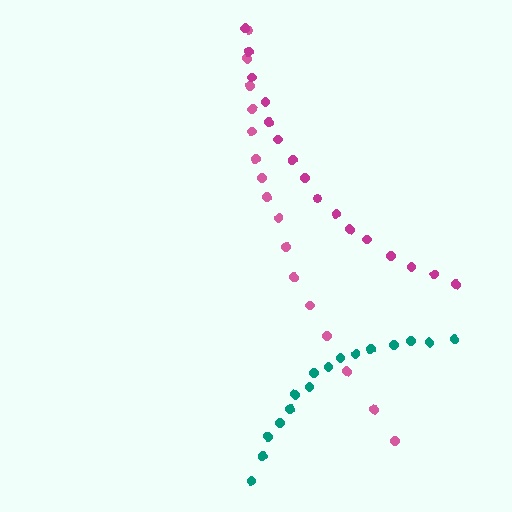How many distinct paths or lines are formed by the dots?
There are 3 distinct paths.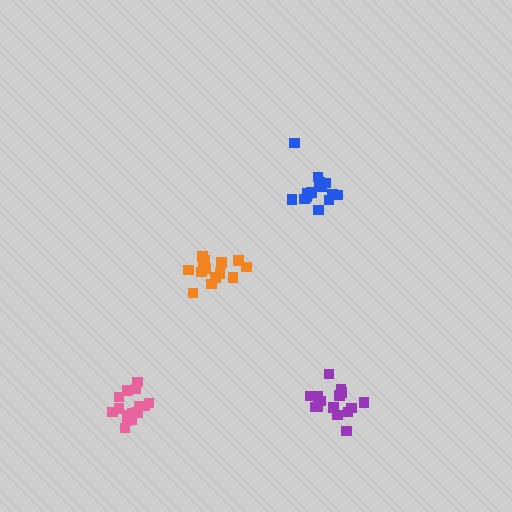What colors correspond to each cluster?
The clusters are colored: orange, purple, blue, pink.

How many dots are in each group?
Group 1: 14 dots, Group 2: 15 dots, Group 3: 14 dots, Group 4: 16 dots (59 total).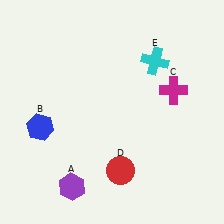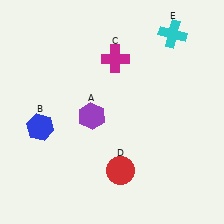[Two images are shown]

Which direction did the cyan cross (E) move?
The cyan cross (E) moved up.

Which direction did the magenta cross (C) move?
The magenta cross (C) moved left.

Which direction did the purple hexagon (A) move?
The purple hexagon (A) moved up.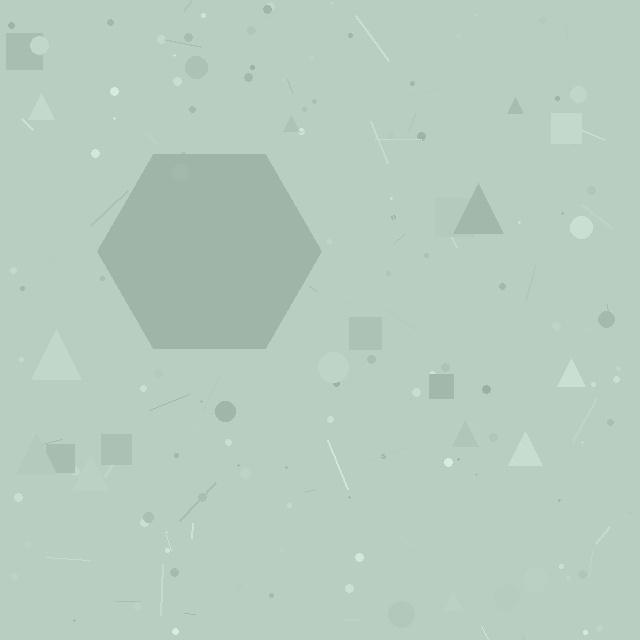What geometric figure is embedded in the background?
A hexagon is embedded in the background.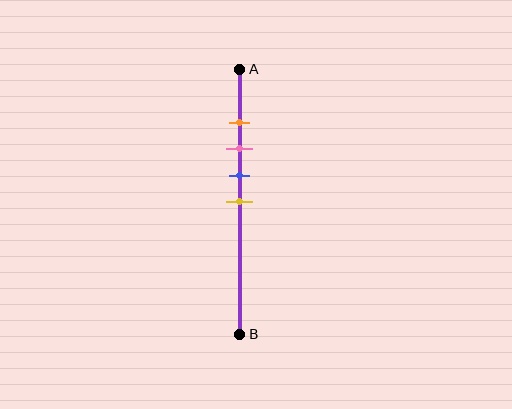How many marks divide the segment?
There are 4 marks dividing the segment.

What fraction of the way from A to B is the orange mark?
The orange mark is approximately 20% (0.2) of the way from A to B.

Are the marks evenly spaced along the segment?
Yes, the marks are approximately evenly spaced.